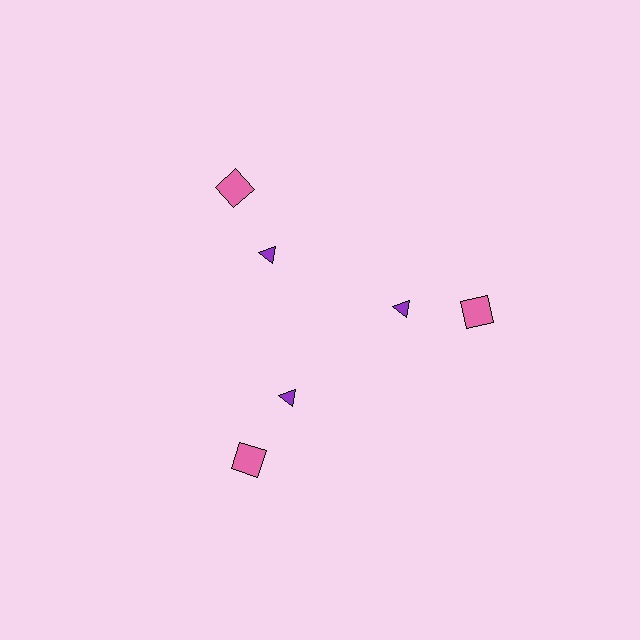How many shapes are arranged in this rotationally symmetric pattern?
There are 6 shapes, arranged in 3 groups of 2.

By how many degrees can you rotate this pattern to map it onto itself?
The pattern maps onto itself every 120 degrees of rotation.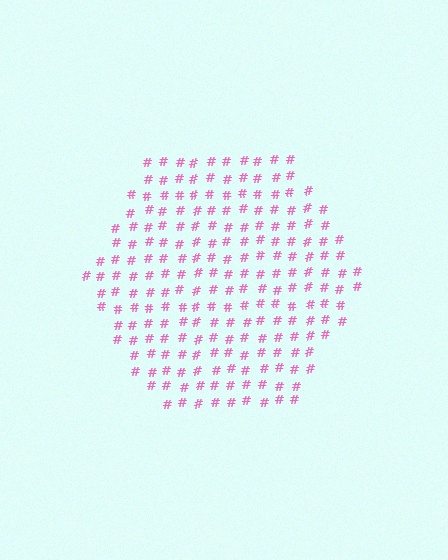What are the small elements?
The small elements are hash symbols.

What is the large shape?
The large shape is a hexagon.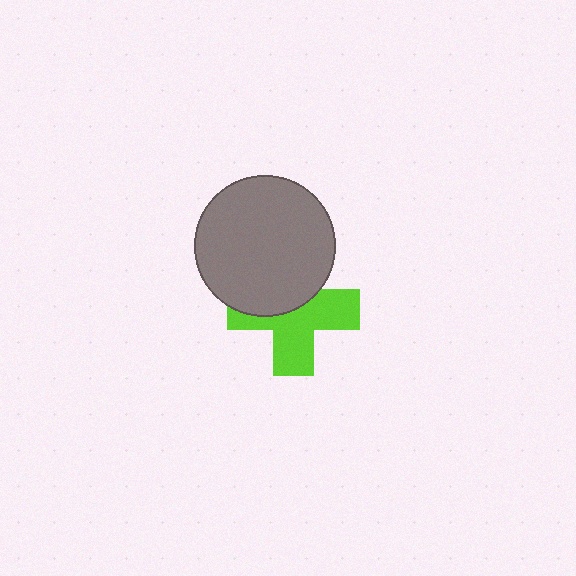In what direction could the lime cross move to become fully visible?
The lime cross could move down. That would shift it out from behind the gray circle entirely.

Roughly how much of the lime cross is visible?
About half of it is visible (roughly 57%).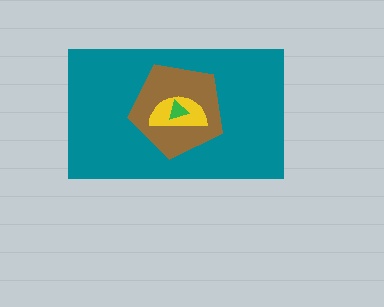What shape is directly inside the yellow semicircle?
The green triangle.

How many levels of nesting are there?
4.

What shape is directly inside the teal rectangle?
The brown pentagon.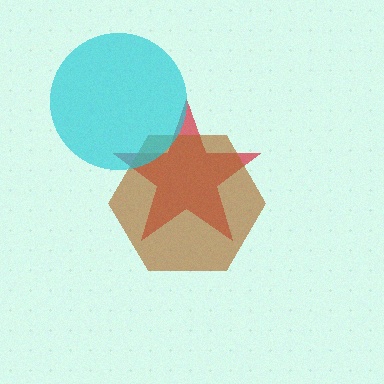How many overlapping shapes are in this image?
There are 3 overlapping shapes in the image.